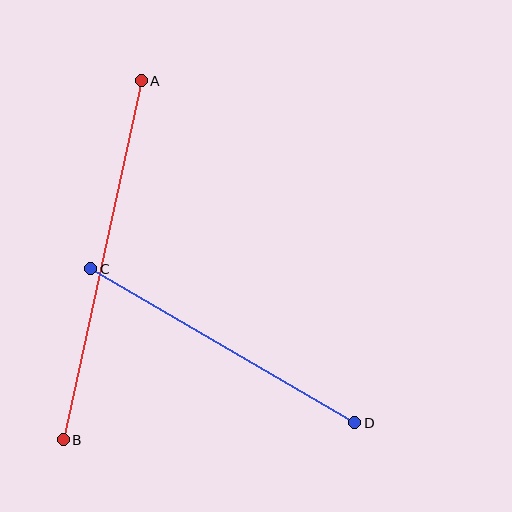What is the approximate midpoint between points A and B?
The midpoint is at approximately (102, 260) pixels.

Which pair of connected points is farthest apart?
Points A and B are farthest apart.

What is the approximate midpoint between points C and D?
The midpoint is at approximately (223, 346) pixels.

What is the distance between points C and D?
The distance is approximately 305 pixels.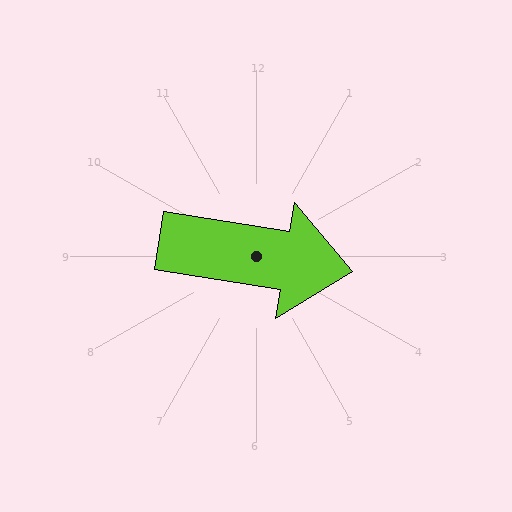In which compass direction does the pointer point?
East.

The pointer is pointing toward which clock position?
Roughly 3 o'clock.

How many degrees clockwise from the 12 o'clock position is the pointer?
Approximately 99 degrees.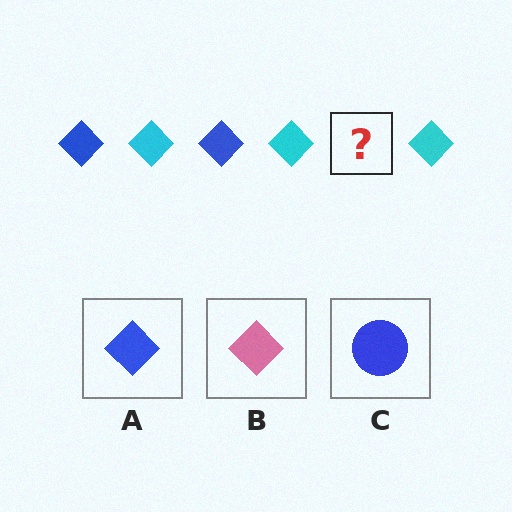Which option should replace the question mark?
Option A.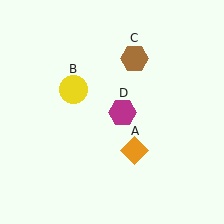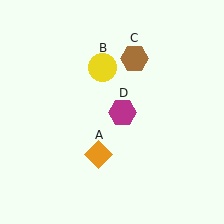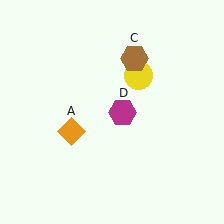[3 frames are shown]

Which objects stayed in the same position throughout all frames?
Brown hexagon (object C) and magenta hexagon (object D) remained stationary.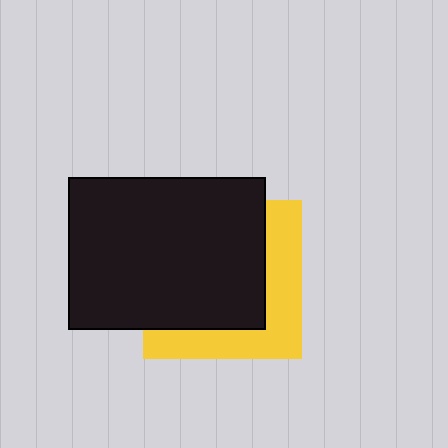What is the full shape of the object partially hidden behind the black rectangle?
The partially hidden object is a yellow square.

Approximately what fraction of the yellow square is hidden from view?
Roughly 63% of the yellow square is hidden behind the black rectangle.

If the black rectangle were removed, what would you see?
You would see the complete yellow square.